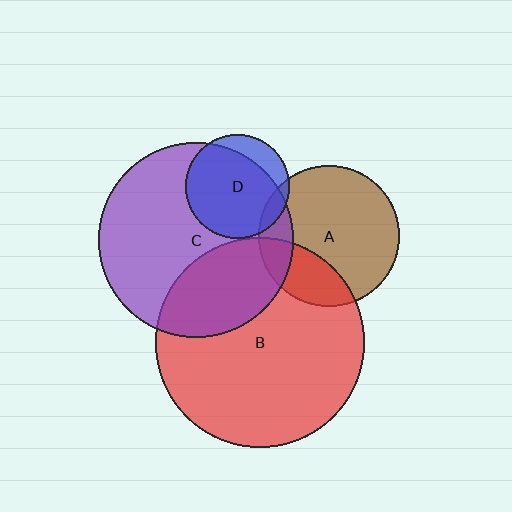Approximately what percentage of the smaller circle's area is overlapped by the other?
Approximately 15%.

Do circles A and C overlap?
Yes.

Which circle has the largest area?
Circle B (red).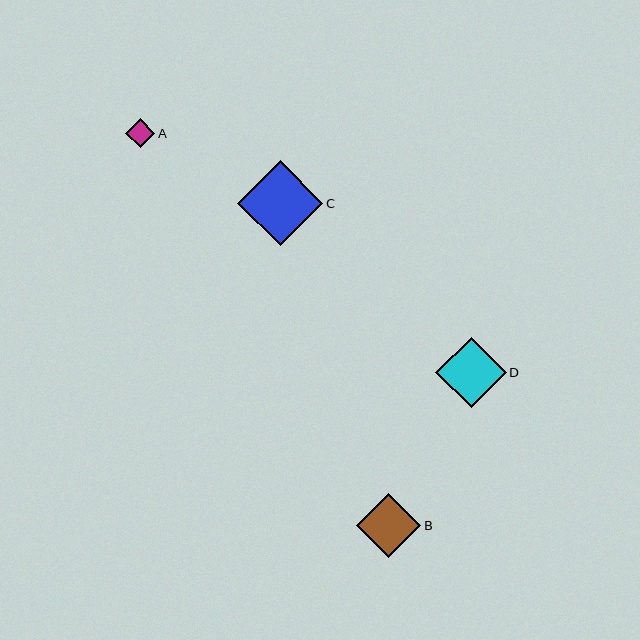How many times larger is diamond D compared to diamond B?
Diamond D is approximately 1.1 times the size of diamond B.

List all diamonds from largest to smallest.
From largest to smallest: C, D, B, A.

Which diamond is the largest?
Diamond C is the largest with a size of approximately 85 pixels.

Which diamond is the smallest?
Diamond A is the smallest with a size of approximately 29 pixels.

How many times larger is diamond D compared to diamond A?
Diamond D is approximately 2.5 times the size of diamond A.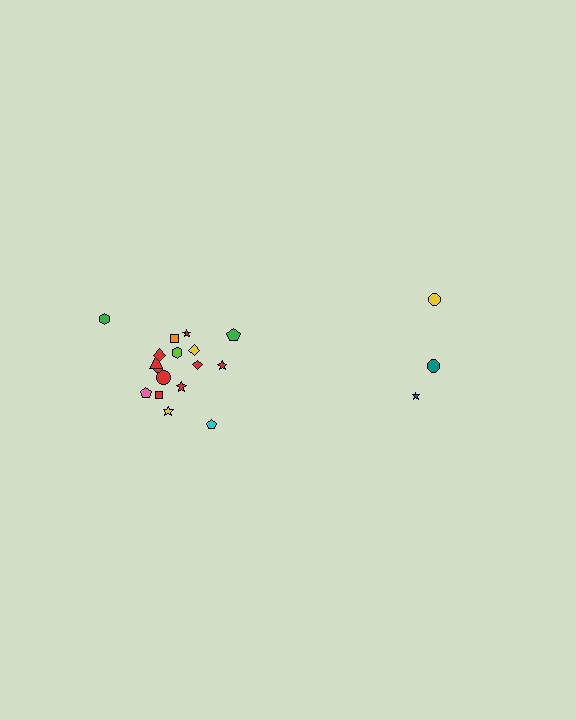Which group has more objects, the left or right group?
The left group.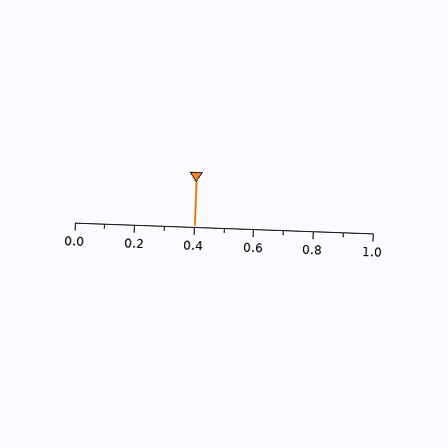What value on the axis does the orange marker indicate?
The marker indicates approximately 0.4.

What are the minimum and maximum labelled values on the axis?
The axis runs from 0.0 to 1.0.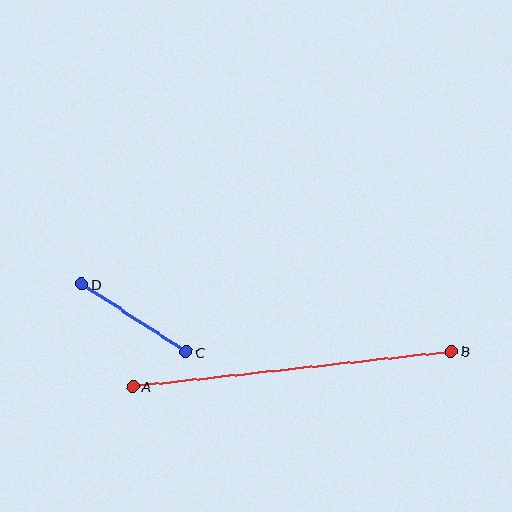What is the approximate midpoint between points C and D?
The midpoint is at approximately (134, 318) pixels.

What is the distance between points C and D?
The distance is approximately 124 pixels.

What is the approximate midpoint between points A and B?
The midpoint is at approximately (292, 369) pixels.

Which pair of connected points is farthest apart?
Points A and B are farthest apart.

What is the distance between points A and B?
The distance is approximately 321 pixels.